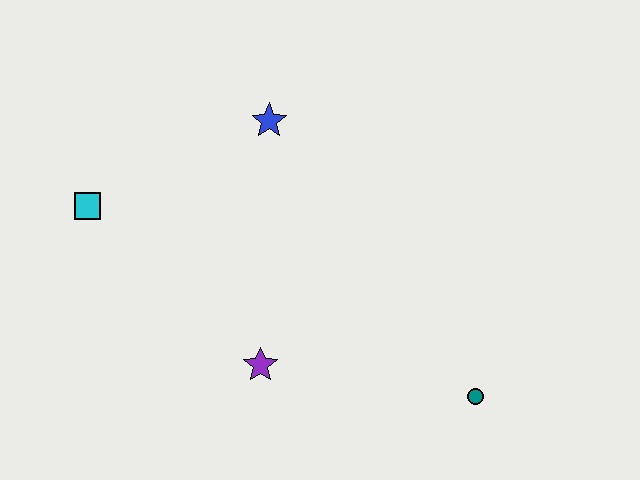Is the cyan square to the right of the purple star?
No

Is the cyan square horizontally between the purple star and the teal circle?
No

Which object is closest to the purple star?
The teal circle is closest to the purple star.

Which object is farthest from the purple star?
The blue star is farthest from the purple star.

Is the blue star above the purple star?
Yes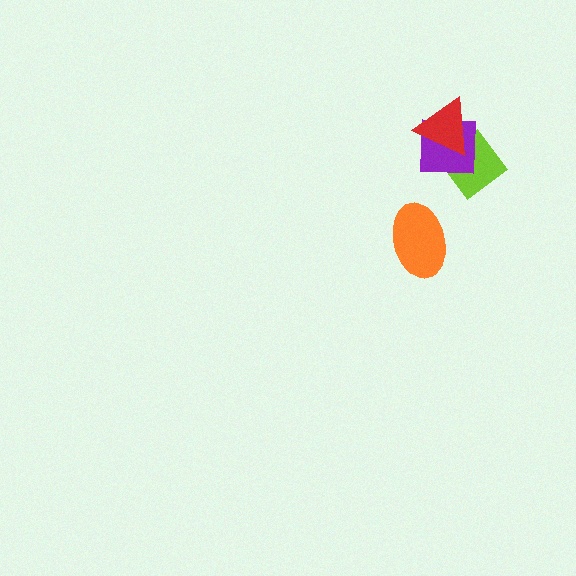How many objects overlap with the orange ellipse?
0 objects overlap with the orange ellipse.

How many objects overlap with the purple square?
2 objects overlap with the purple square.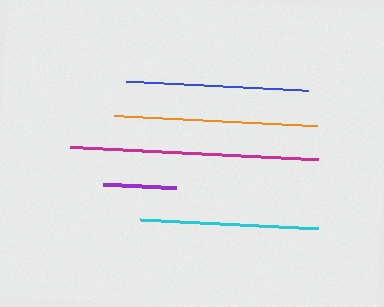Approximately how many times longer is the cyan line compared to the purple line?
The cyan line is approximately 2.5 times the length of the purple line.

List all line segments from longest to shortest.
From longest to shortest: magenta, orange, blue, cyan, purple.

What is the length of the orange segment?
The orange segment is approximately 203 pixels long.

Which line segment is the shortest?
The purple line is the shortest at approximately 73 pixels.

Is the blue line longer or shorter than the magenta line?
The magenta line is longer than the blue line.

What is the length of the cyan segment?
The cyan segment is approximately 179 pixels long.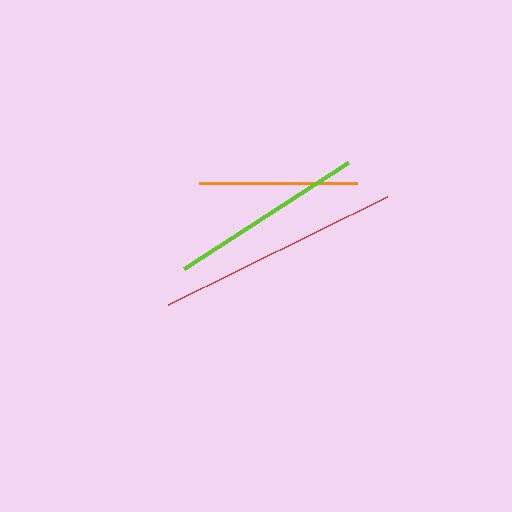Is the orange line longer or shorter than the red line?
The red line is longer than the orange line.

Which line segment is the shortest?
The orange line is the shortest at approximately 158 pixels.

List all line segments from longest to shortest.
From longest to shortest: red, lime, orange.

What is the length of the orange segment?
The orange segment is approximately 158 pixels long.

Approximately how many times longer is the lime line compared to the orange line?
The lime line is approximately 1.2 times the length of the orange line.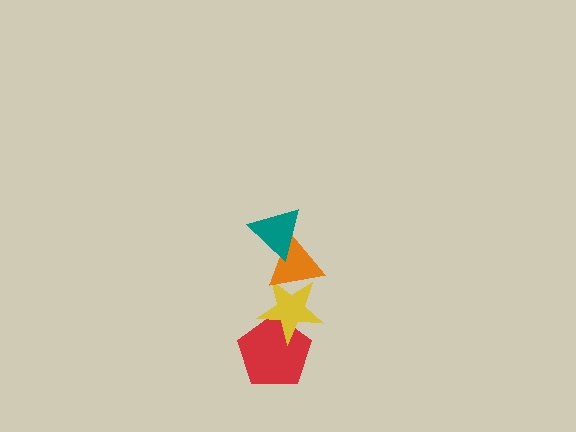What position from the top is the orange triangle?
The orange triangle is 2nd from the top.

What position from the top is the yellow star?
The yellow star is 3rd from the top.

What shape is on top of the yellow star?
The orange triangle is on top of the yellow star.